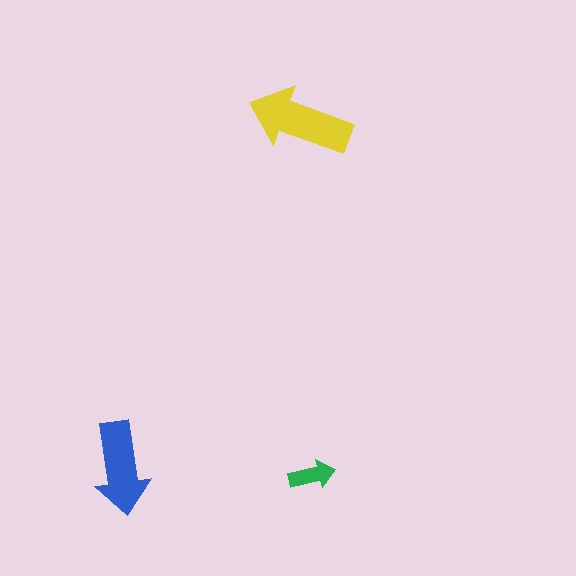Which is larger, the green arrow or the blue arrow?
The blue one.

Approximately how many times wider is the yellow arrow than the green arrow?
About 2 times wider.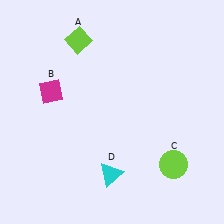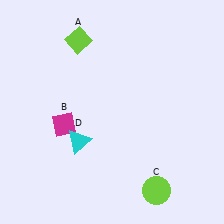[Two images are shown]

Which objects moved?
The objects that moved are: the magenta diamond (B), the lime circle (C), the cyan triangle (D).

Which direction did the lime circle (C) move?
The lime circle (C) moved down.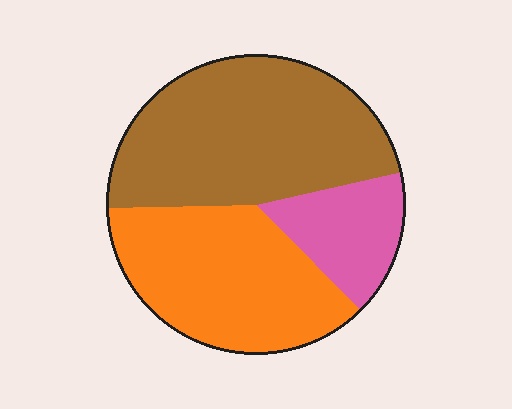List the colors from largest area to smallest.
From largest to smallest: brown, orange, pink.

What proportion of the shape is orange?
Orange covers around 35% of the shape.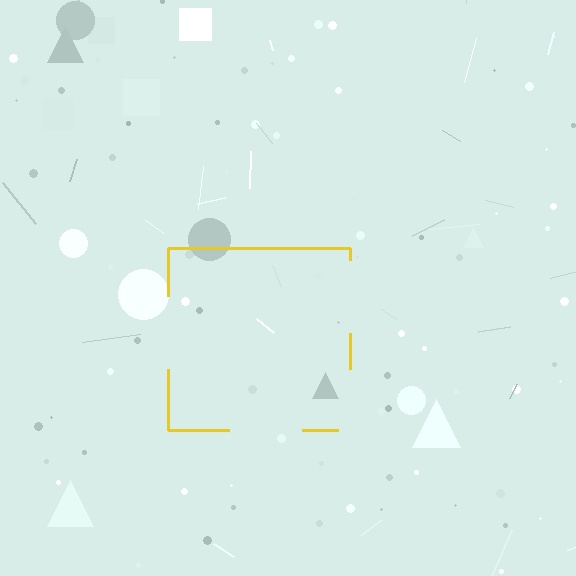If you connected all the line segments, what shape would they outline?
They would outline a square.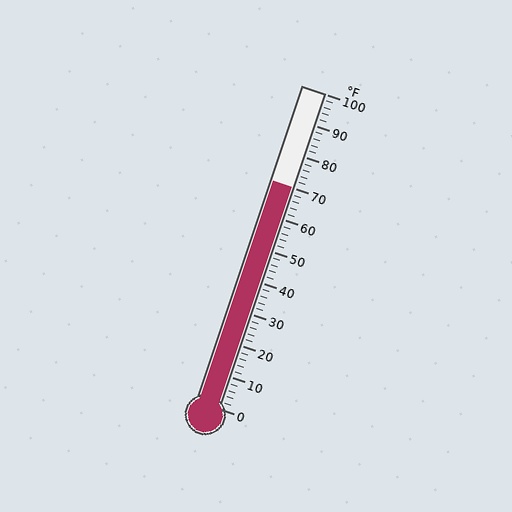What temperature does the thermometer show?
The thermometer shows approximately 70°F.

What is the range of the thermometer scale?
The thermometer scale ranges from 0°F to 100°F.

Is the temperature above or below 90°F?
The temperature is below 90°F.